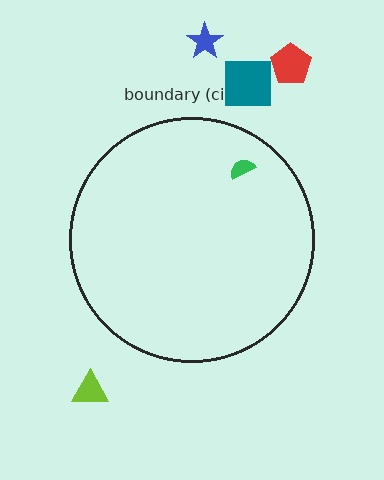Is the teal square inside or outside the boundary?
Outside.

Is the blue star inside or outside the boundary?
Outside.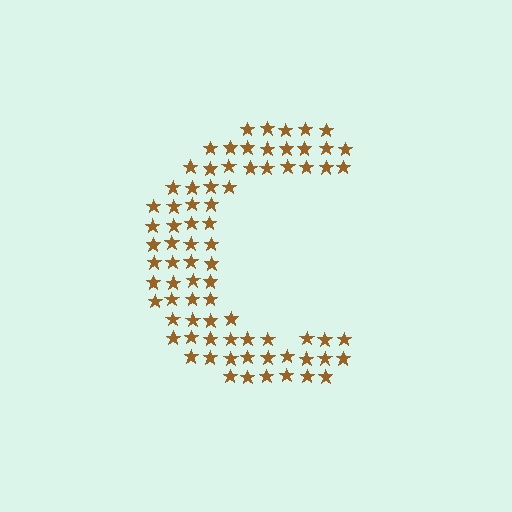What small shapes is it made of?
It is made of small stars.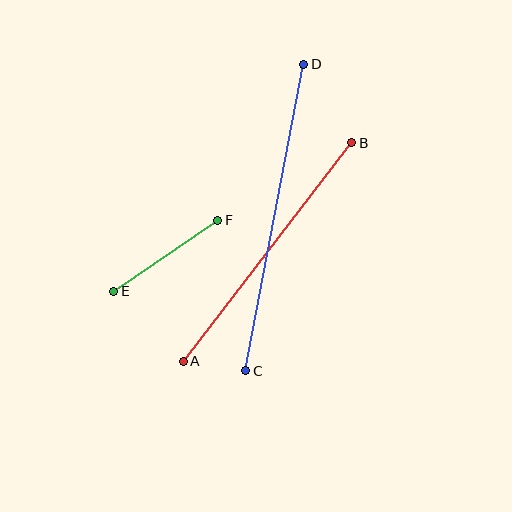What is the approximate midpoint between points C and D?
The midpoint is at approximately (275, 218) pixels.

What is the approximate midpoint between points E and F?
The midpoint is at approximately (166, 256) pixels.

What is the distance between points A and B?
The distance is approximately 276 pixels.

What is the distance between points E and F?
The distance is approximately 126 pixels.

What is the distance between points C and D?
The distance is approximately 312 pixels.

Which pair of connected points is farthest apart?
Points C and D are farthest apart.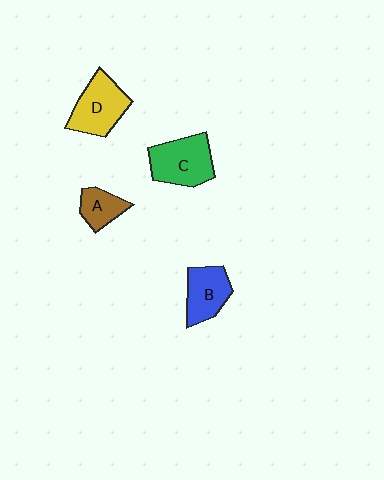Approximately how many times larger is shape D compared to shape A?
Approximately 1.7 times.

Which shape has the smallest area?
Shape A (brown).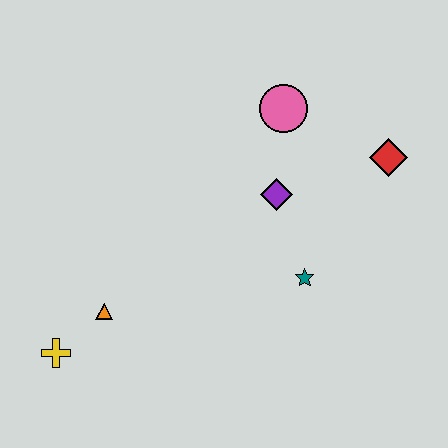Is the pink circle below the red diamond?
No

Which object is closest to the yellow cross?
The orange triangle is closest to the yellow cross.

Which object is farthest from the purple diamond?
The yellow cross is farthest from the purple diamond.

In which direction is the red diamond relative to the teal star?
The red diamond is above the teal star.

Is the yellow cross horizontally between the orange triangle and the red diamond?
No